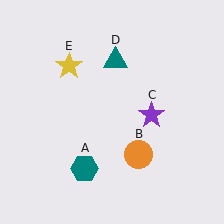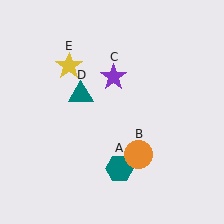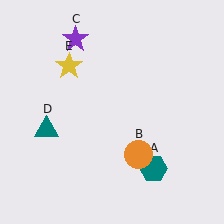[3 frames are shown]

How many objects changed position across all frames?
3 objects changed position: teal hexagon (object A), purple star (object C), teal triangle (object D).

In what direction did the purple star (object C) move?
The purple star (object C) moved up and to the left.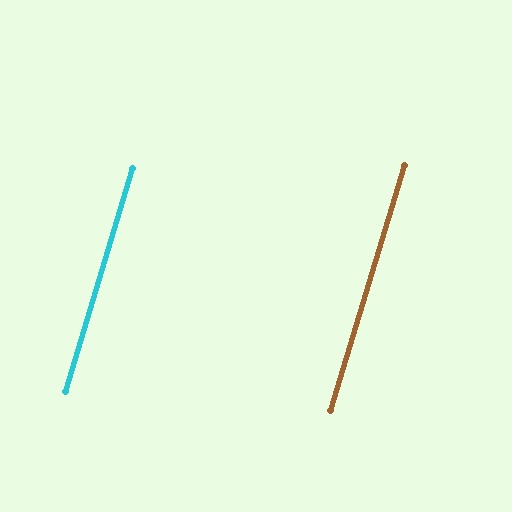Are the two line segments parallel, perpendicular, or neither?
Parallel — their directions differ by only 0.1°.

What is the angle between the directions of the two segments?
Approximately 0 degrees.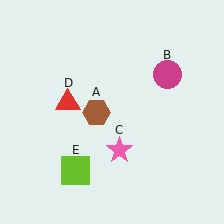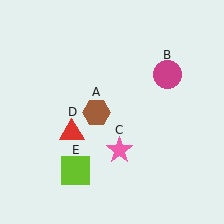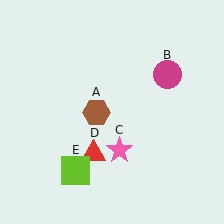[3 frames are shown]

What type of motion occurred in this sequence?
The red triangle (object D) rotated counterclockwise around the center of the scene.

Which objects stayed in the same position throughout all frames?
Brown hexagon (object A) and magenta circle (object B) and pink star (object C) and lime square (object E) remained stationary.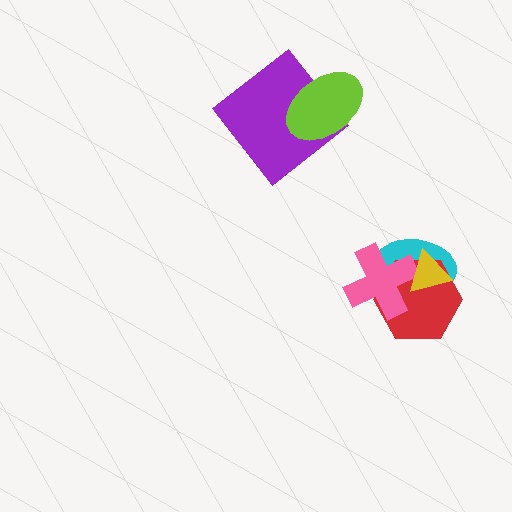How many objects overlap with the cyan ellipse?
3 objects overlap with the cyan ellipse.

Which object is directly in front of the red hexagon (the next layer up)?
The pink cross is directly in front of the red hexagon.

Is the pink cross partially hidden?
Yes, it is partially covered by another shape.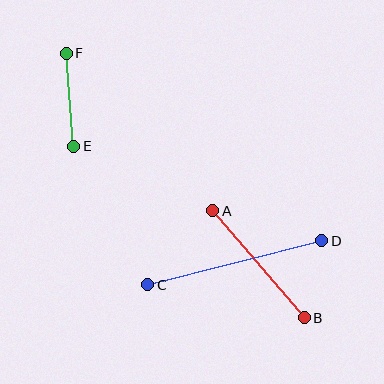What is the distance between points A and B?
The distance is approximately 141 pixels.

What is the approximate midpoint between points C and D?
The midpoint is at approximately (235, 263) pixels.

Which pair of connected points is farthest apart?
Points C and D are farthest apart.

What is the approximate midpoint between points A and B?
The midpoint is at approximately (258, 264) pixels.